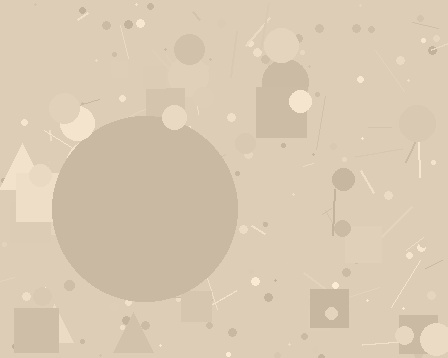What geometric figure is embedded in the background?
A circle is embedded in the background.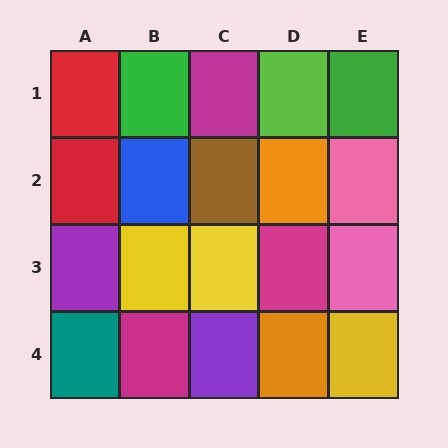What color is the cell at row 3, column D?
Magenta.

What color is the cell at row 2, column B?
Blue.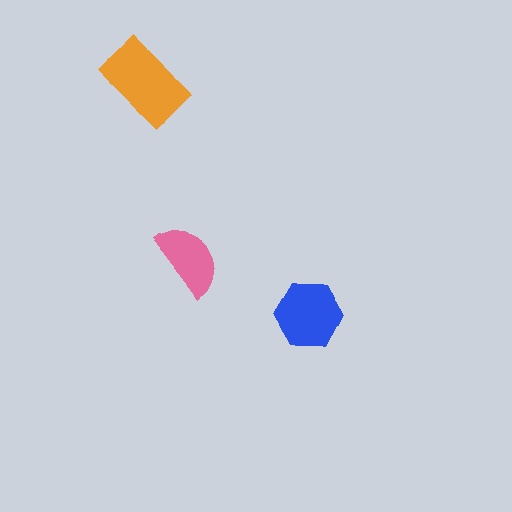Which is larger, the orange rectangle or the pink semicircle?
The orange rectangle.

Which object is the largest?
The orange rectangle.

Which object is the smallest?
The pink semicircle.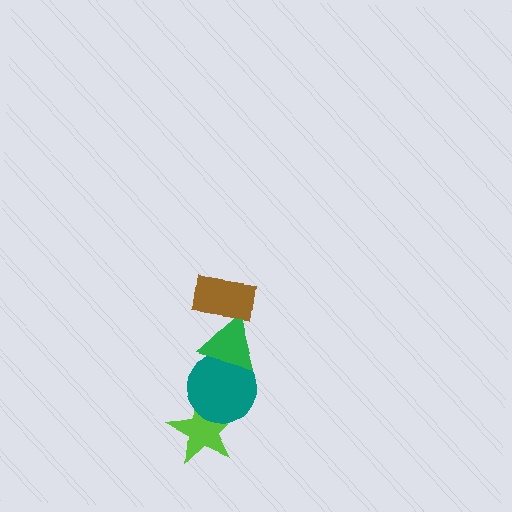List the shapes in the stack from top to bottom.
From top to bottom: the brown rectangle, the green triangle, the teal circle, the lime star.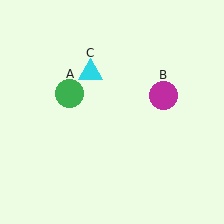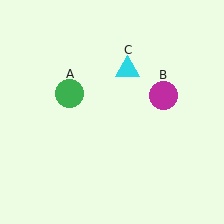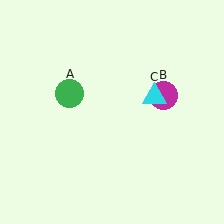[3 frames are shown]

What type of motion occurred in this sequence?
The cyan triangle (object C) rotated clockwise around the center of the scene.